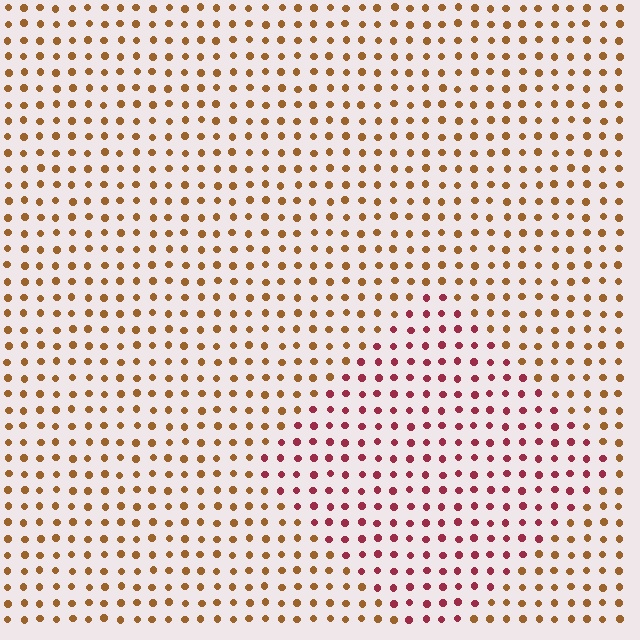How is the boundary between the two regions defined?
The boundary is defined purely by a slight shift in hue (about 45 degrees). Spacing, size, and orientation are identical on both sides.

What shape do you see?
I see a diamond.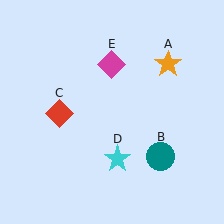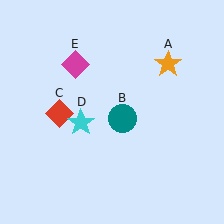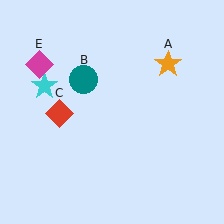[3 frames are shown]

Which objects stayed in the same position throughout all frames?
Orange star (object A) and red diamond (object C) remained stationary.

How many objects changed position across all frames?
3 objects changed position: teal circle (object B), cyan star (object D), magenta diamond (object E).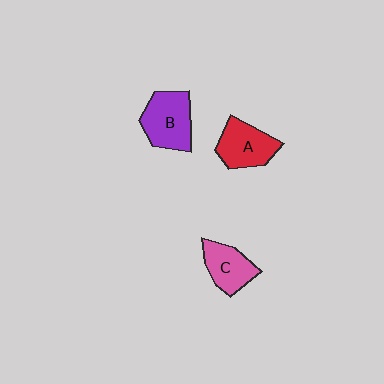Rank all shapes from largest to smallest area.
From largest to smallest: B (purple), A (red), C (pink).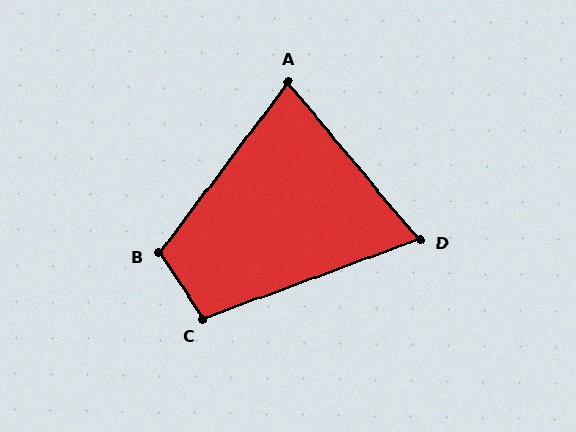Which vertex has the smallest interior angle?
D, at approximately 70 degrees.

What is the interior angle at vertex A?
Approximately 77 degrees (acute).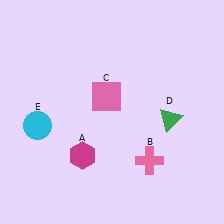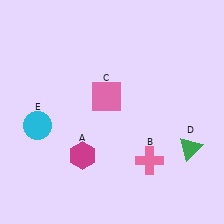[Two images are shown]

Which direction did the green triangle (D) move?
The green triangle (D) moved down.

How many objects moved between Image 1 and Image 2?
1 object moved between the two images.